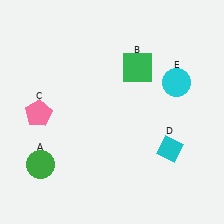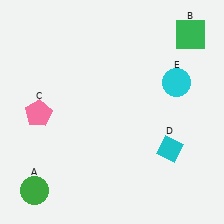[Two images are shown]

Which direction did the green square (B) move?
The green square (B) moved right.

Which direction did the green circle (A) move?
The green circle (A) moved down.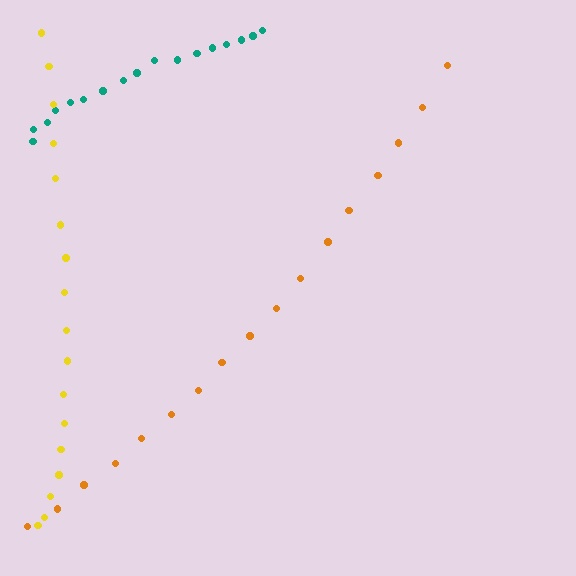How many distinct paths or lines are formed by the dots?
There are 3 distinct paths.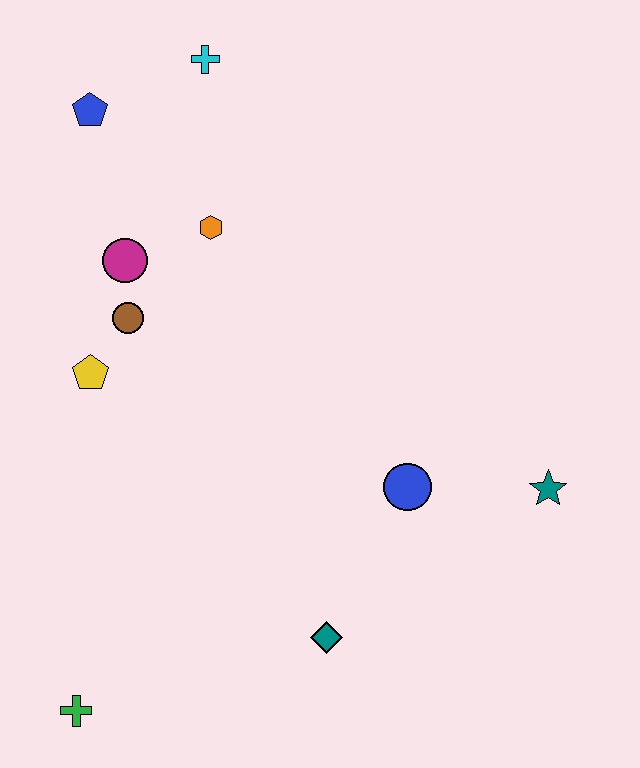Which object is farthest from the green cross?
The cyan cross is farthest from the green cross.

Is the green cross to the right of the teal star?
No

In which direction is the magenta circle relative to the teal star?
The magenta circle is to the left of the teal star.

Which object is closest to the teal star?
The blue circle is closest to the teal star.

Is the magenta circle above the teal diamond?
Yes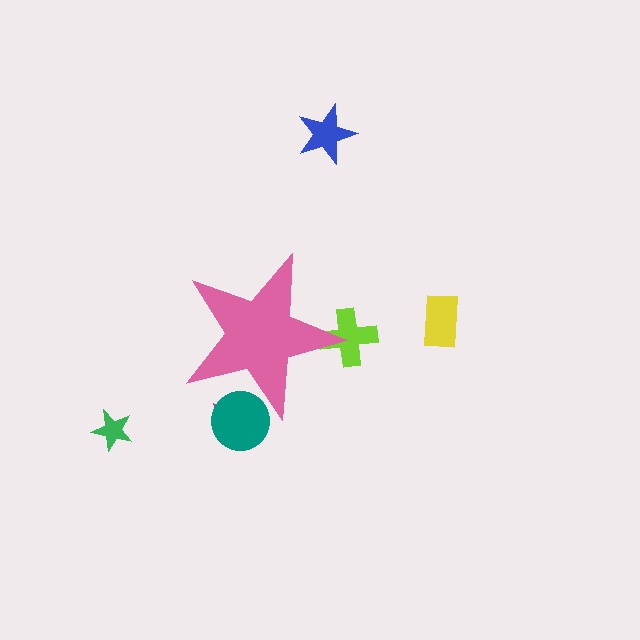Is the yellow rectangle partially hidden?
No, the yellow rectangle is fully visible.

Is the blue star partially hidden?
No, the blue star is fully visible.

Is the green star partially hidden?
No, the green star is fully visible.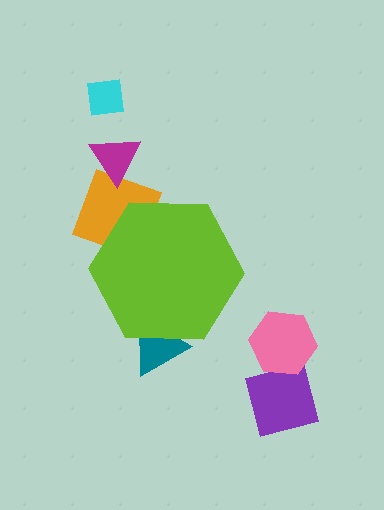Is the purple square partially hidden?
No, the purple square is fully visible.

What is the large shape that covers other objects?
A lime hexagon.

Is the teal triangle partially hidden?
Yes, the teal triangle is partially hidden behind the lime hexagon.